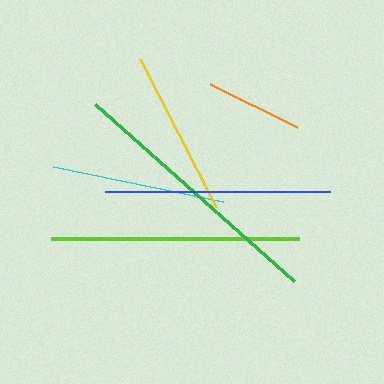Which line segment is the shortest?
The orange line is the shortest at approximately 97 pixels.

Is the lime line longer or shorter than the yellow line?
The lime line is longer than the yellow line.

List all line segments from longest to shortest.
From longest to shortest: green, lime, blue, cyan, yellow, orange.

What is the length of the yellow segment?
The yellow segment is approximately 166 pixels long.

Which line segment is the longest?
The green line is the longest at approximately 266 pixels.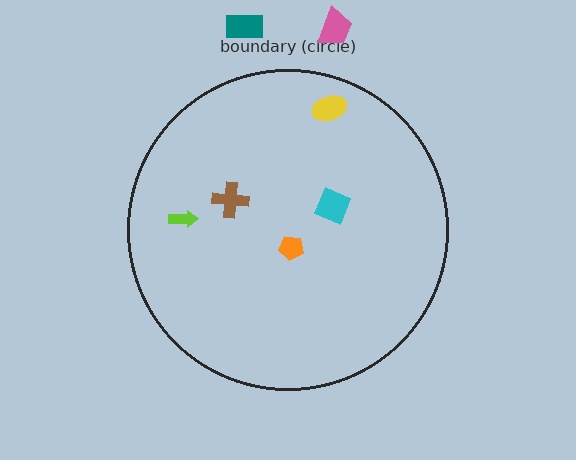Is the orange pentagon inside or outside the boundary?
Inside.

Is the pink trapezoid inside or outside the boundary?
Outside.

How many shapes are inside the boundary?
5 inside, 2 outside.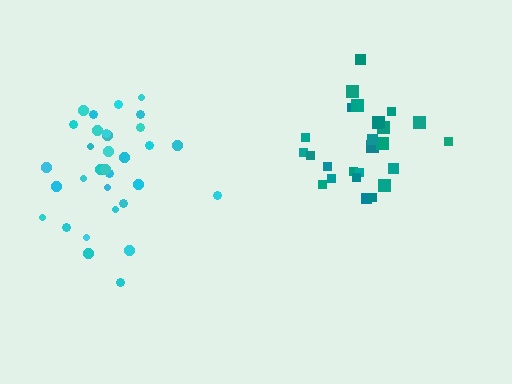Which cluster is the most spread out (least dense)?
Cyan.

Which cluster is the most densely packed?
Teal.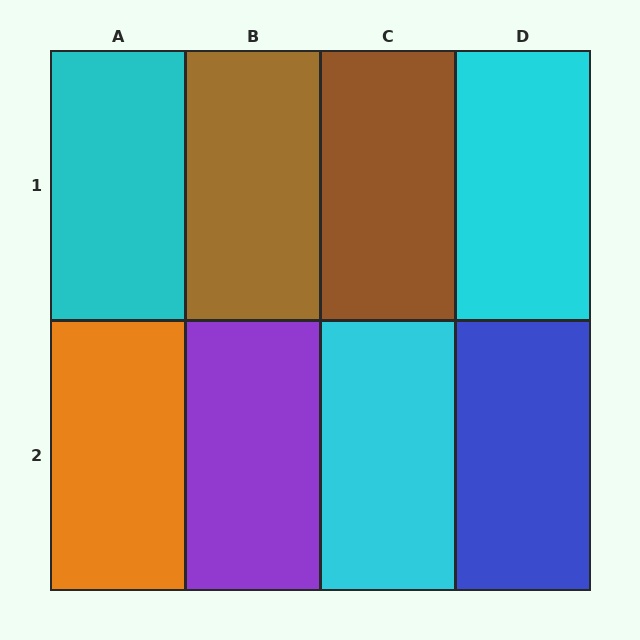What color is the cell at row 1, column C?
Brown.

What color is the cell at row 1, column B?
Brown.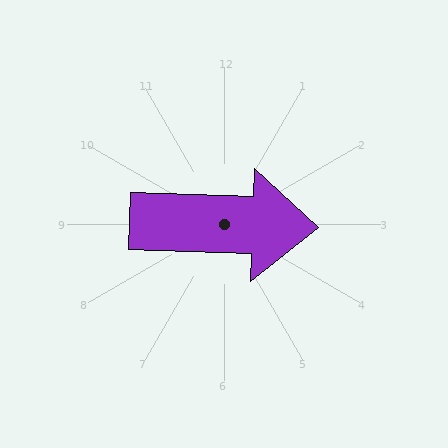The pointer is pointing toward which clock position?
Roughly 3 o'clock.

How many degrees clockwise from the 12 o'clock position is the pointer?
Approximately 92 degrees.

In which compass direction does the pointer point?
East.